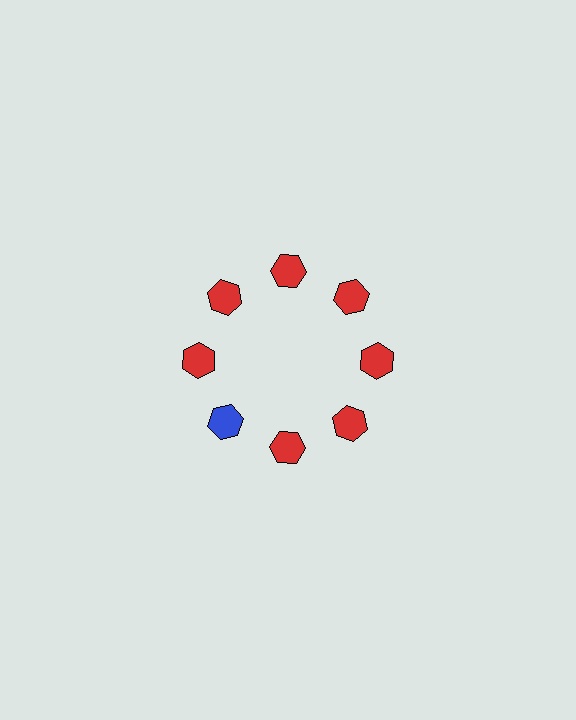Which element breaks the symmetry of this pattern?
The blue hexagon at roughly the 8 o'clock position breaks the symmetry. All other shapes are red hexagons.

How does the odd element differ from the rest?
It has a different color: blue instead of red.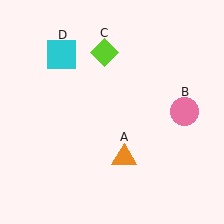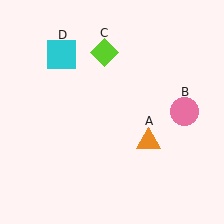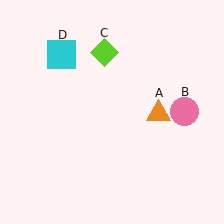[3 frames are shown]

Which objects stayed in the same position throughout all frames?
Pink circle (object B) and lime diamond (object C) and cyan square (object D) remained stationary.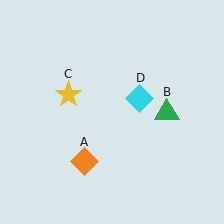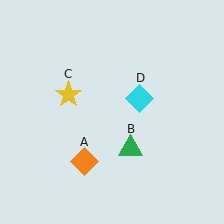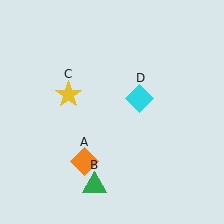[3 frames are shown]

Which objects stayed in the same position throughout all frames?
Orange diamond (object A) and yellow star (object C) and cyan diamond (object D) remained stationary.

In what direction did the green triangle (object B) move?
The green triangle (object B) moved down and to the left.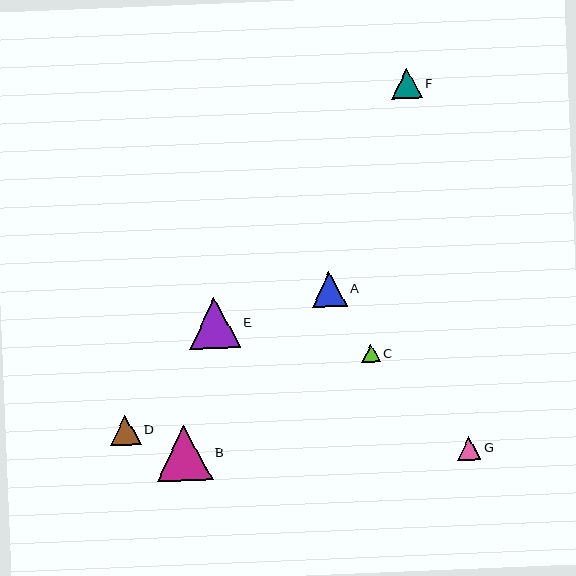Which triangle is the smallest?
Triangle C is the smallest with a size of approximately 18 pixels.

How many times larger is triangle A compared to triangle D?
Triangle A is approximately 1.2 times the size of triangle D.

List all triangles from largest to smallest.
From largest to smallest: B, E, A, F, D, G, C.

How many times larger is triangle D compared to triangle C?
Triangle D is approximately 1.7 times the size of triangle C.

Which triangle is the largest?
Triangle B is the largest with a size of approximately 55 pixels.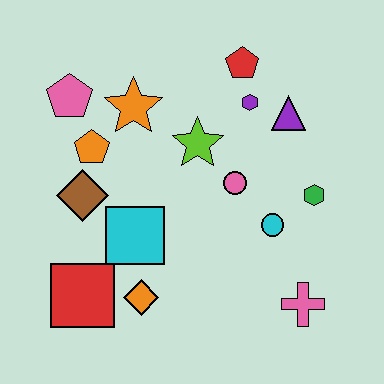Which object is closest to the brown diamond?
The orange pentagon is closest to the brown diamond.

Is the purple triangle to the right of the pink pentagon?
Yes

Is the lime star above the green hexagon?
Yes